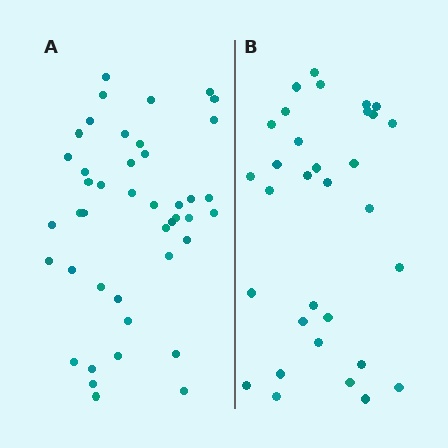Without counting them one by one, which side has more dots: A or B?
Region A (the left region) has more dots.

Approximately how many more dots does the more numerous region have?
Region A has roughly 12 or so more dots than region B.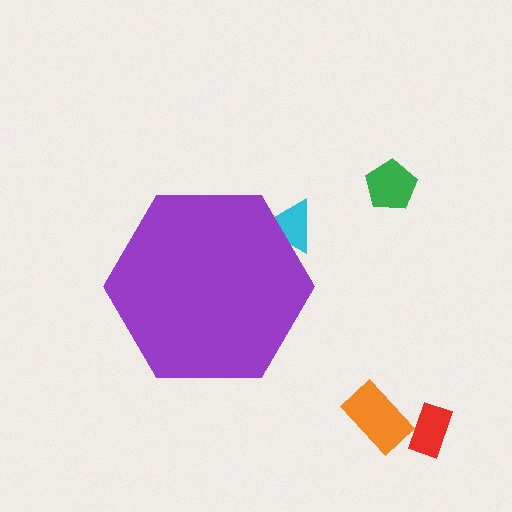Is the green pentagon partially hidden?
No, the green pentagon is fully visible.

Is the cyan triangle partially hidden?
Yes, the cyan triangle is partially hidden behind the purple hexagon.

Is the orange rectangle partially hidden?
No, the orange rectangle is fully visible.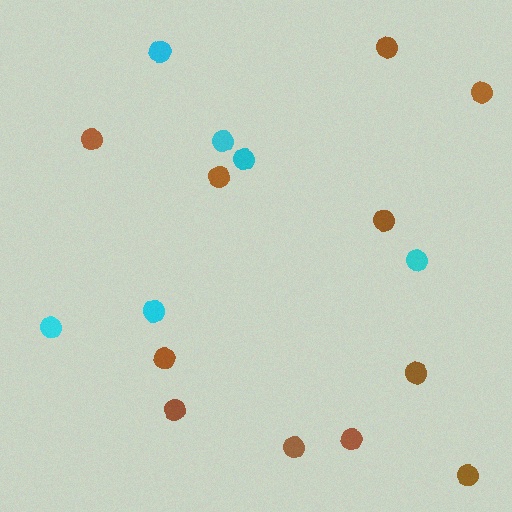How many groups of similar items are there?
There are 2 groups: one group of cyan circles (6) and one group of brown circles (11).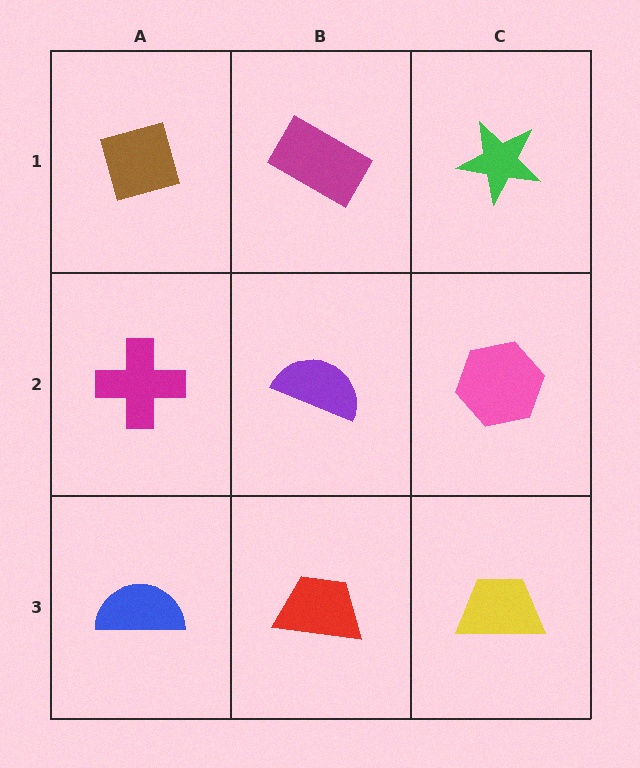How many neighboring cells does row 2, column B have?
4.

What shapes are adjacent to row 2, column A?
A brown diamond (row 1, column A), a blue semicircle (row 3, column A), a purple semicircle (row 2, column B).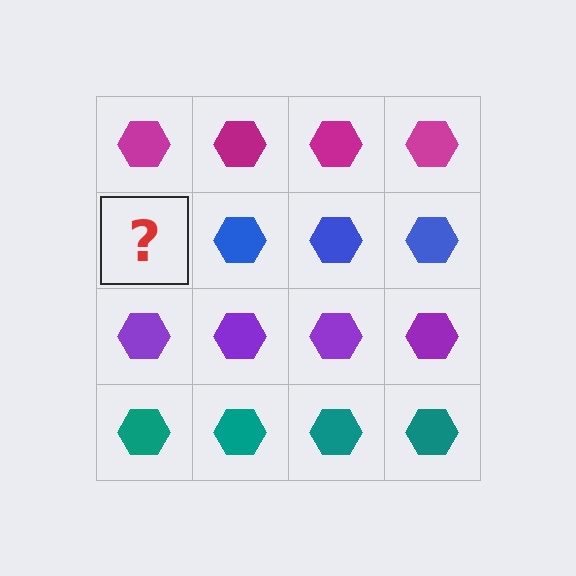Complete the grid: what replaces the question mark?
The question mark should be replaced with a blue hexagon.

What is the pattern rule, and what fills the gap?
The rule is that each row has a consistent color. The gap should be filled with a blue hexagon.